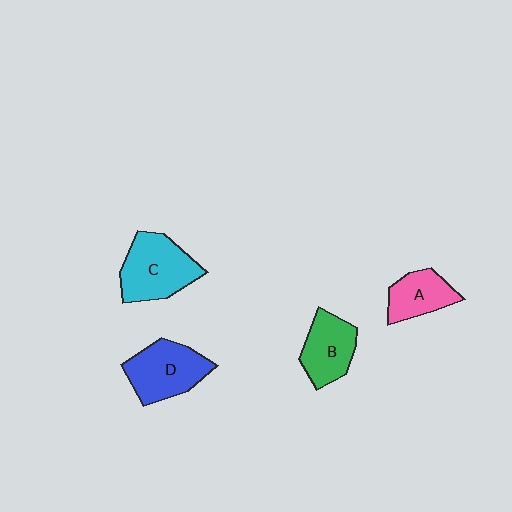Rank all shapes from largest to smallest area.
From largest to smallest: C (cyan), D (blue), B (green), A (pink).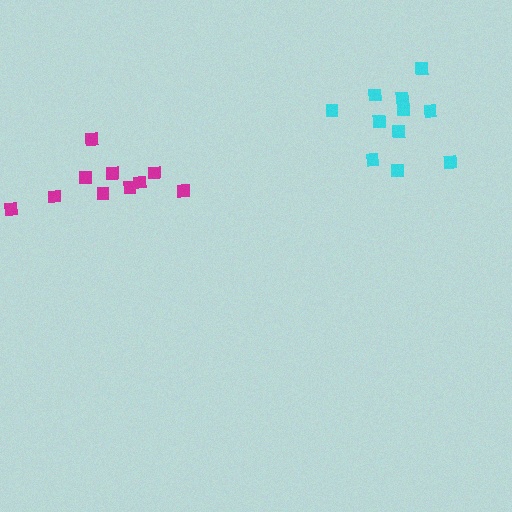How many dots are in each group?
Group 1: 11 dots, Group 2: 10 dots (21 total).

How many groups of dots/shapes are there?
There are 2 groups.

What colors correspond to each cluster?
The clusters are colored: cyan, magenta.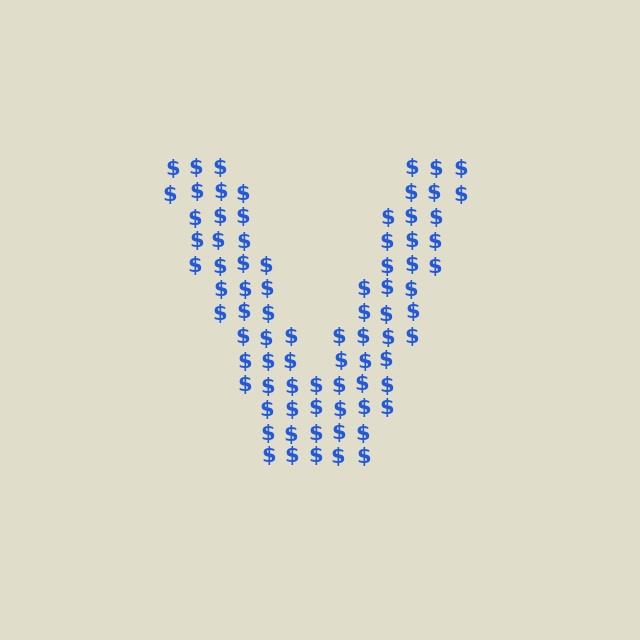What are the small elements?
The small elements are dollar signs.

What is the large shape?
The large shape is the letter V.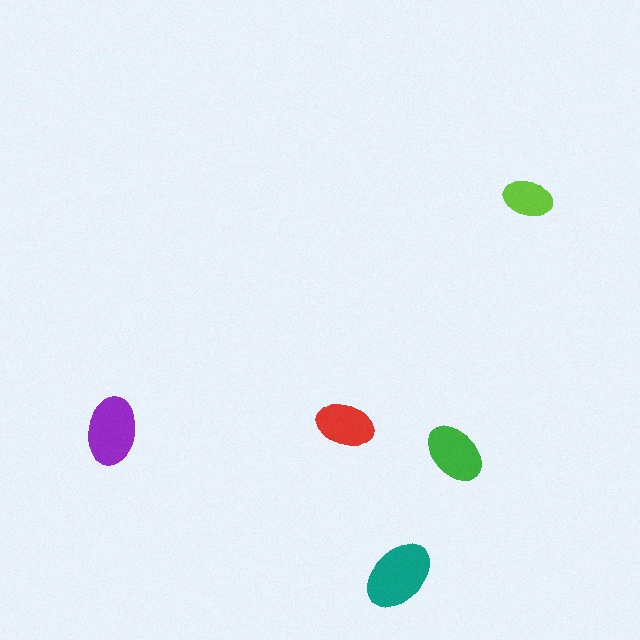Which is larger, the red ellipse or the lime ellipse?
The red one.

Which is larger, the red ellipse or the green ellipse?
The green one.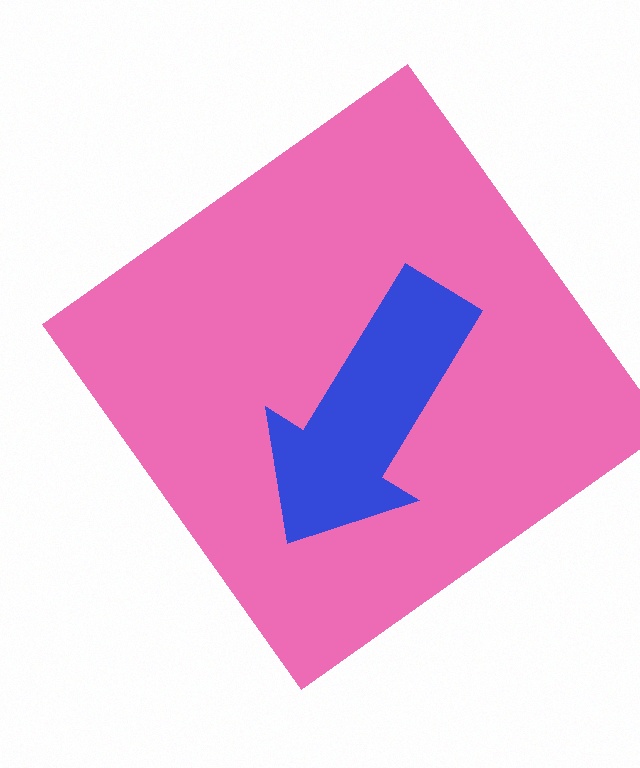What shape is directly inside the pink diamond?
The blue arrow.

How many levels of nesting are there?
2.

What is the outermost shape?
The pink diamond.